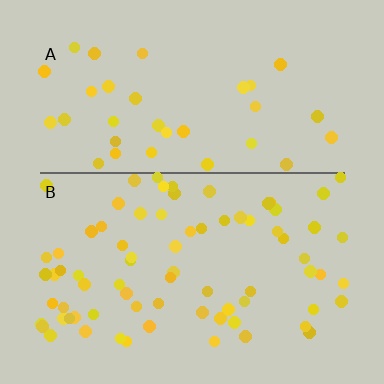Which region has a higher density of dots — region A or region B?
B (the bottom).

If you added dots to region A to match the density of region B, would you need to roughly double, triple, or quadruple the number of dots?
Approximately double.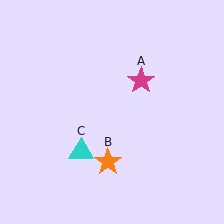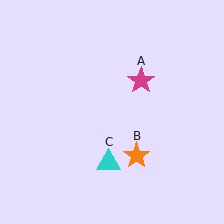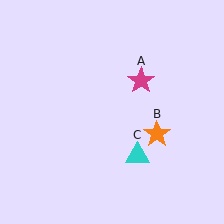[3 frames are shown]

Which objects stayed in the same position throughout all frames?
Magenta star (object A) remained stationary.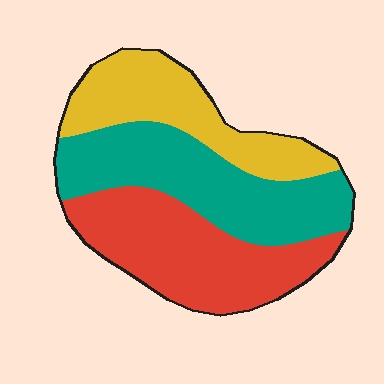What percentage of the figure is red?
Red covers roughly 35% of the figure.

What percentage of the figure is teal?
Teal takes up between a third and a half of the figure.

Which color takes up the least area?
Yellow, at roughly 25%.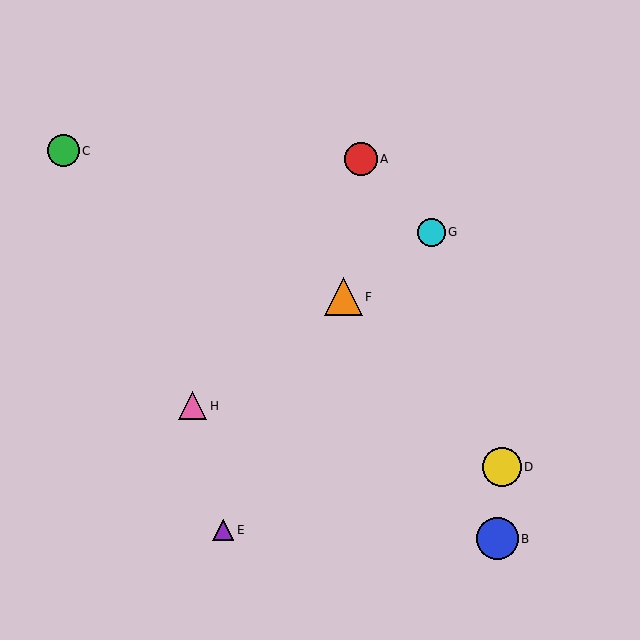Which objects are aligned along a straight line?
Objects F, G, H are aligned along a straight line.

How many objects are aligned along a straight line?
3 objects (F, G, H) are aligned along a straight line.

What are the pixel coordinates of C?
Object C is at (63, 151).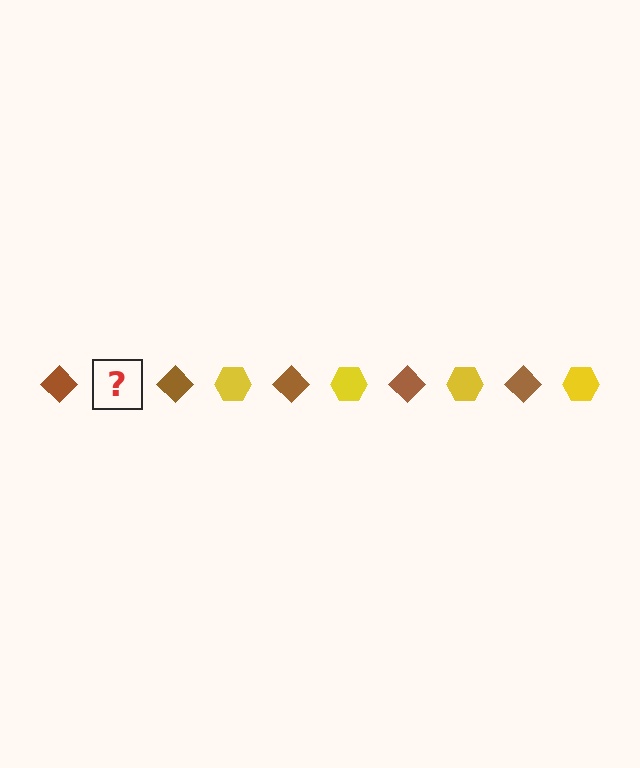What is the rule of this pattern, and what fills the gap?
The rule is that the pattern alternates between brown diamond and yellow hexagon. The gap should be filled with a yellow hexagon.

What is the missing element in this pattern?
The missing element is a yellow hexagon.